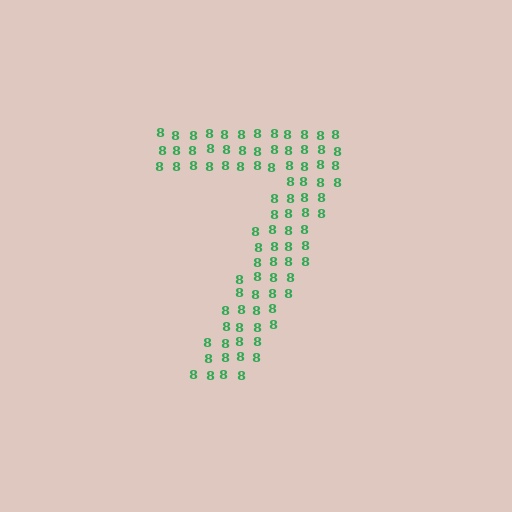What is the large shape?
The large shape is the digit 7.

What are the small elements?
The small elements are digit 8's.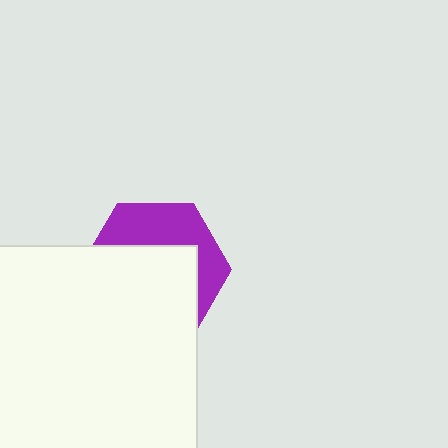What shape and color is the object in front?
The object in front is a white square.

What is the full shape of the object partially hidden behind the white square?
The partially hidden object is a purple hexagon.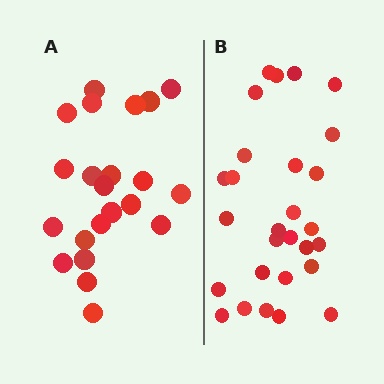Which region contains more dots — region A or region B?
Region B (the right region) has more dots.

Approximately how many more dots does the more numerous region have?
Region B has about 6 more dots than region A.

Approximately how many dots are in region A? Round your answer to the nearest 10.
About 20 dots. (The exact count is 22, which rounds to 20.)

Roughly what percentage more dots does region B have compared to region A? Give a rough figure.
About 25% more.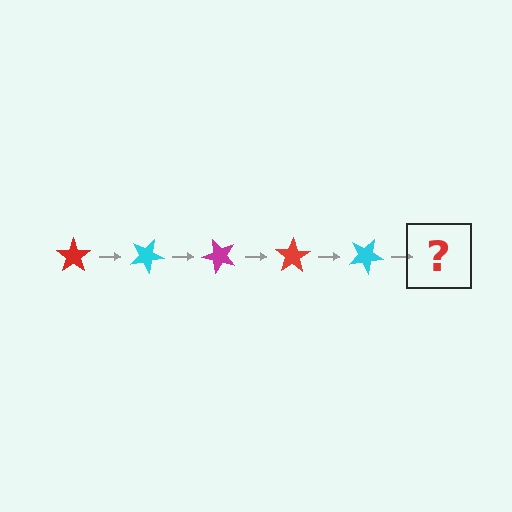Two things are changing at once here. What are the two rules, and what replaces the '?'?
The two rules are that it rotates 25 degrees each step and the color cycles through red, cyan, and magenta. The '?' should be a magenta star, rotated 125 degrees from the start.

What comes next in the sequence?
The next element should be a magenta star, rotated 125 degrees from the start.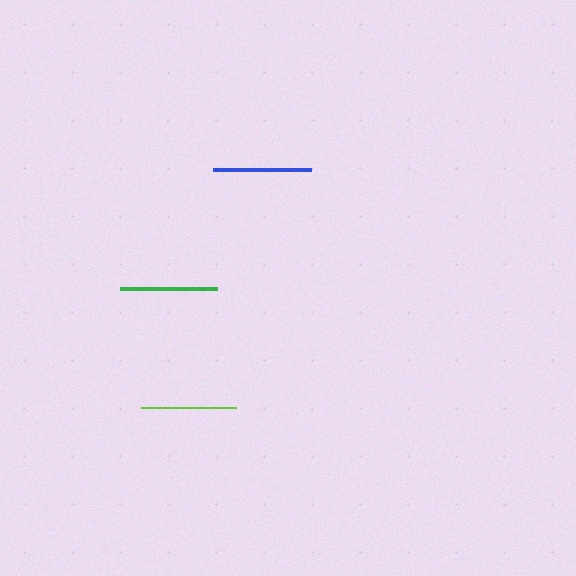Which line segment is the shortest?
The lime line is the shortest at approximately 95 pixels.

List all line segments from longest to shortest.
From longest to shortest: blue, green, lime.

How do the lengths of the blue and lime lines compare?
The blue and lime lines are approximately the same length.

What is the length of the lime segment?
The lime segment is approximately 95 pixels long.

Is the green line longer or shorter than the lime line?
The green line is longer than the lime line.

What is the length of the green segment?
The green segment is approximately 96 pixels long.